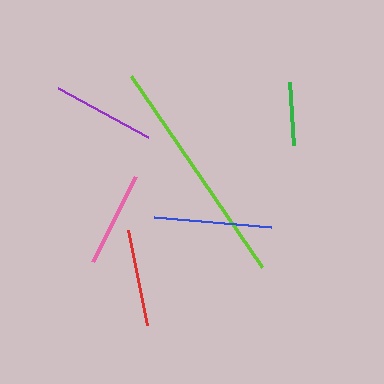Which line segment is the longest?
The lime line is the longest at approximately 232 pixels.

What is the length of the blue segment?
The blue segment is approximately 117 pixels long.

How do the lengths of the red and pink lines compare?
The red and pink lines are approximately the same length.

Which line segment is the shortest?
The green line is the shortest at approximately 63 pixels.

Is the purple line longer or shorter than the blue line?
The blue line is longer than the purple line.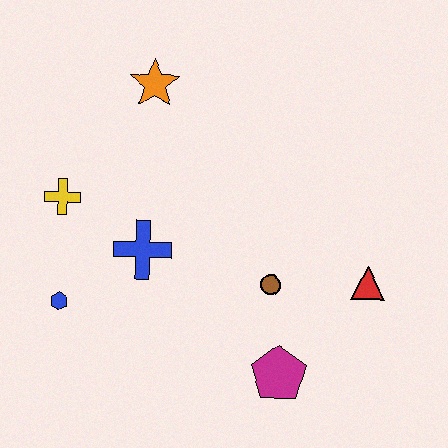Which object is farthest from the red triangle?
The yellow cross is farthest from the red triangle.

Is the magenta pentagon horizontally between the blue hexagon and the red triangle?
Yes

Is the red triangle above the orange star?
No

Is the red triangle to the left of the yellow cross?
No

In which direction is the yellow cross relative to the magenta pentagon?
The yellow cross is to the left of the magenta pentagon.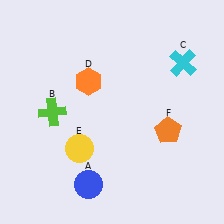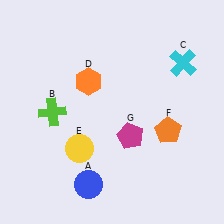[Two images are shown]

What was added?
A magenta pentagon (G) was added in Image 2.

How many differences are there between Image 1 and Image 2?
There is 1 difference between the two images.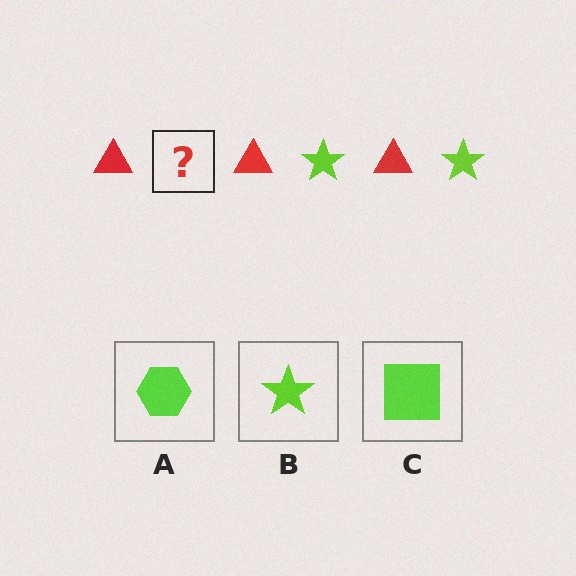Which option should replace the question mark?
Option B.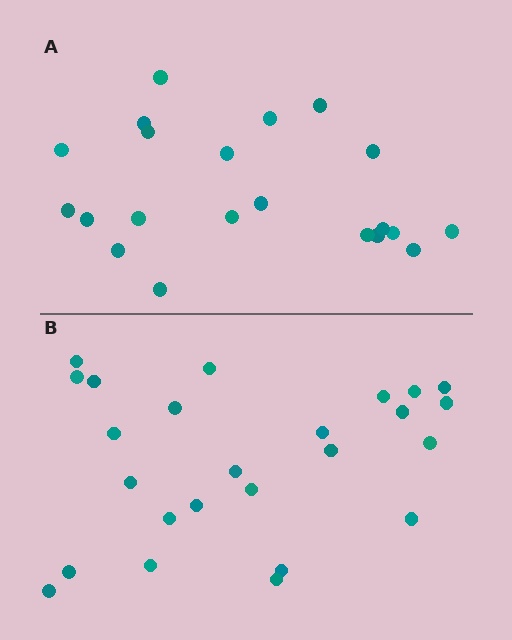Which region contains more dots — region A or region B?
Region B (the bottom region) has more dots.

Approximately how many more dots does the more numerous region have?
Region B has about 4 more dots than region A.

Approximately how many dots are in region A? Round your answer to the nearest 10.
About 20 dots. (The exact count is 21, which rounds to 20.)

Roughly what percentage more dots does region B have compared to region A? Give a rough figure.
About 20% more.